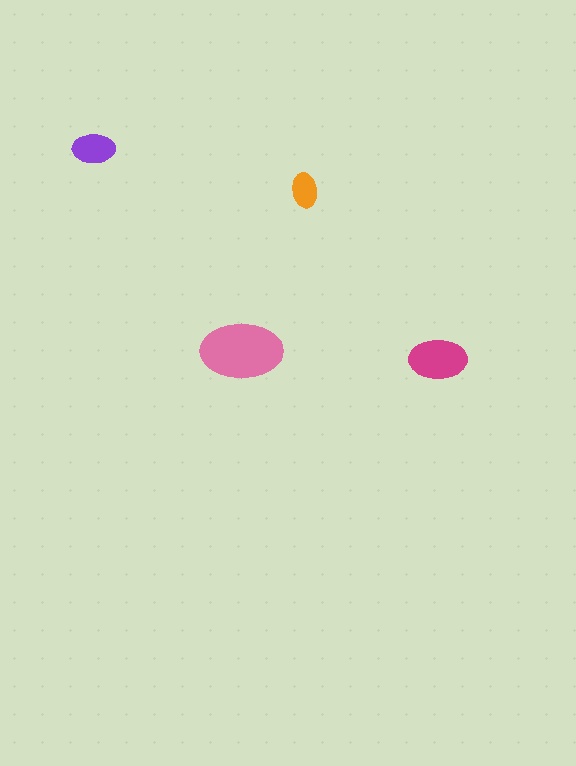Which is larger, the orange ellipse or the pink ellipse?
The pink one.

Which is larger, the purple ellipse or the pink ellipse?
The pink one.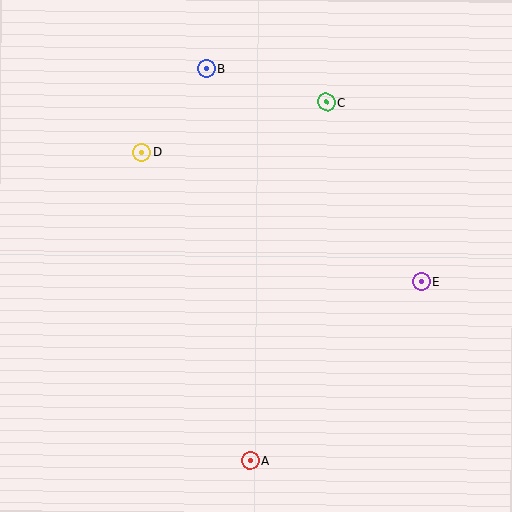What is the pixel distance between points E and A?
The distance between E and A is 248 pixels.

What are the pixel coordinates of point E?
Point E is at (421, 282).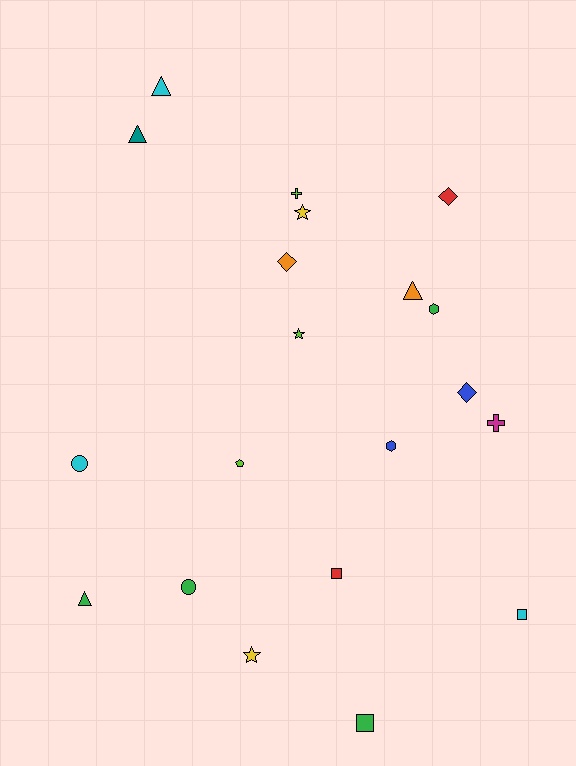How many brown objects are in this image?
There are no brown objects.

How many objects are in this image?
There are 20 objects.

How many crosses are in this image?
There are 2 crosses.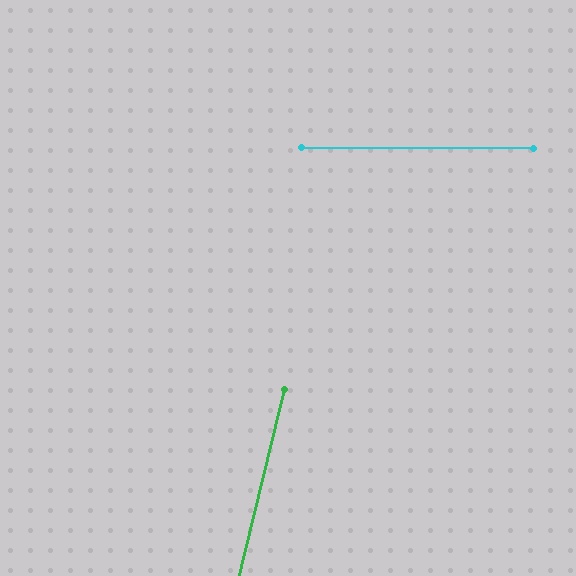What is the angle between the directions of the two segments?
Approximately 77 degrees.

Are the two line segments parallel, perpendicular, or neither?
Neither parallel nor perpendicular — they differ by about 77°.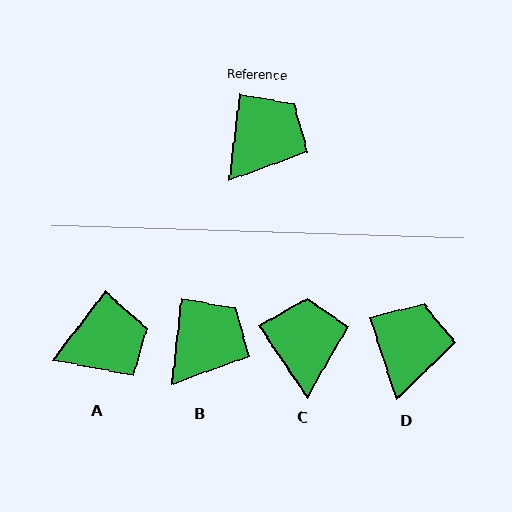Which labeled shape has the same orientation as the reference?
B.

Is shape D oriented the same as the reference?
No, it is off by about 24 degrees.